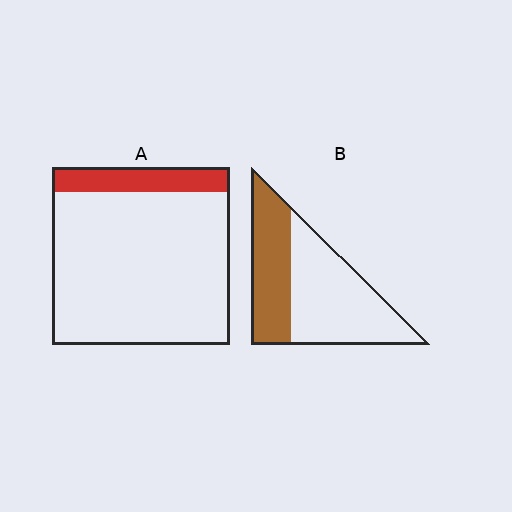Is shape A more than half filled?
No.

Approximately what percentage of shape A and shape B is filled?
A is approximately 15% and B is approximately 40%.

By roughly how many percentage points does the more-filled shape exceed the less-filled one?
By roughly 25 percentage points (B over A).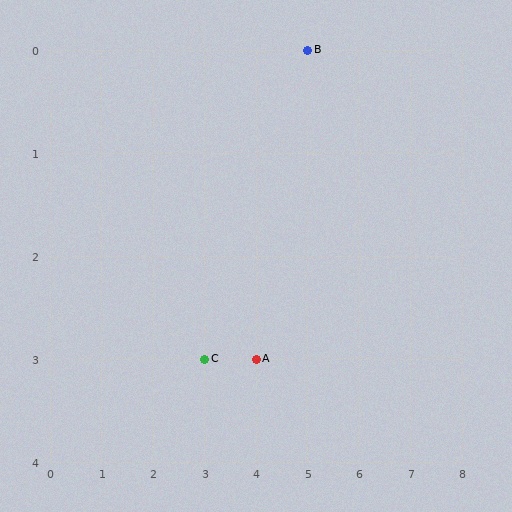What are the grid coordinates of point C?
Point C is at grid coordinates (3, 3).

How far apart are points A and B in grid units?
Points A and B are 1 column and 3 rows apart (about 3.2 grid units diagonally).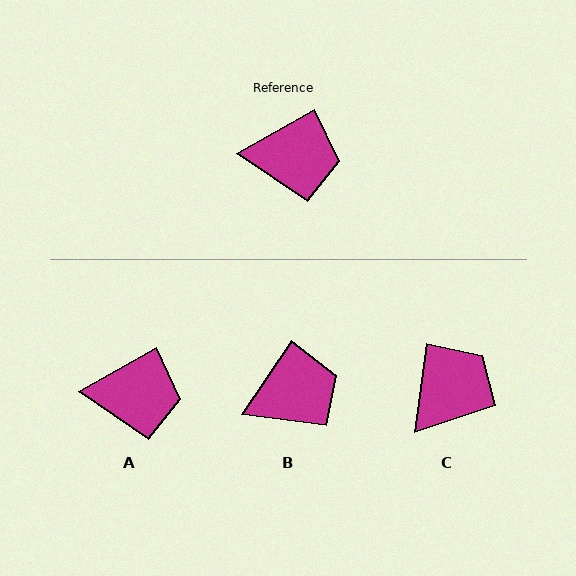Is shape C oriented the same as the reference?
No, it is off by about 53 degrees.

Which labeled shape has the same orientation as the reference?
A.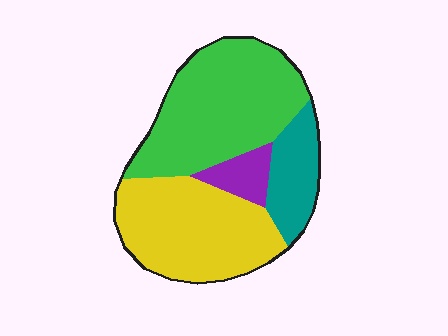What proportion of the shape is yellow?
Yellow covers 36% of the shape.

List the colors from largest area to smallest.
From largest to smallest: green, yellow, teal, purple.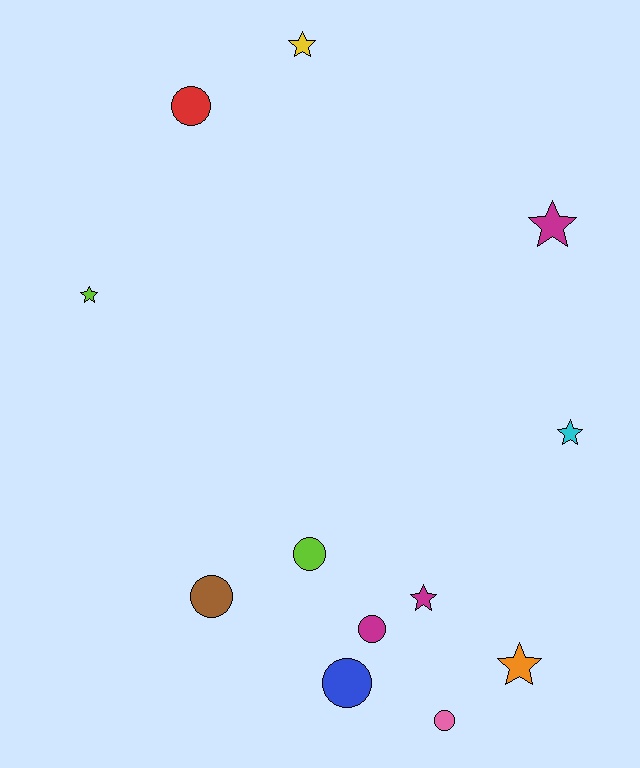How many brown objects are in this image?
There is 1 brown object.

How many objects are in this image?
There are 12 objects.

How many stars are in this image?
There are 6 stars.